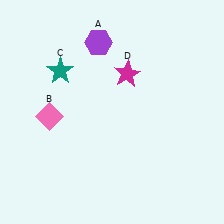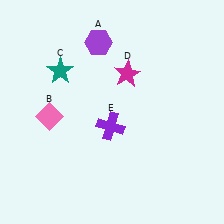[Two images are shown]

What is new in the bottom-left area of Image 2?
A purple cross (E) was added in the bottom-left area of Image 2.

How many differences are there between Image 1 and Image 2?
There is 1 difference between the two images.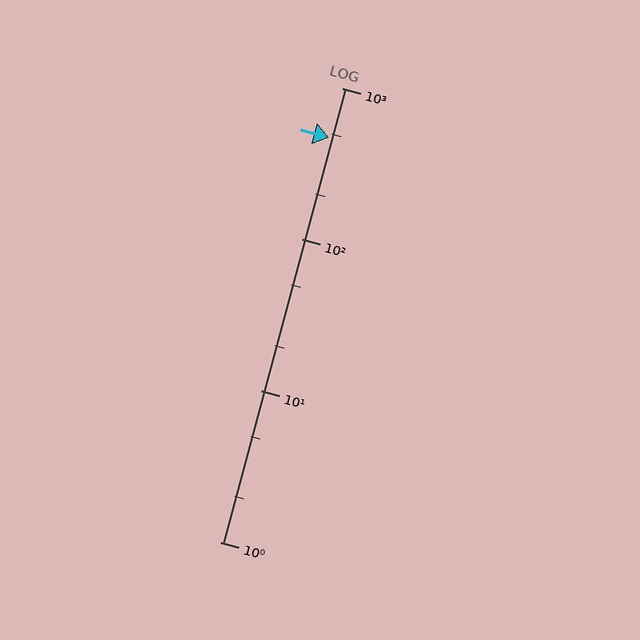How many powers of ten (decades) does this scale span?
The scale spans 3 decades, from 1 to 1000.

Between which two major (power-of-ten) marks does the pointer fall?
The pointer is between 100 and 1000.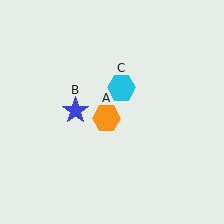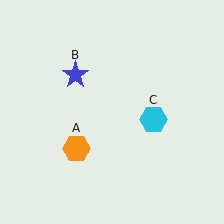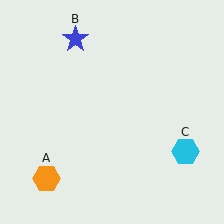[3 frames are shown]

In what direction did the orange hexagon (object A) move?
The orange hexagon (object A) moved down and to the left.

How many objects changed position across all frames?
3 objects changed position: orange hexagon (object A), blue star (object B), cyan hexagon (object C).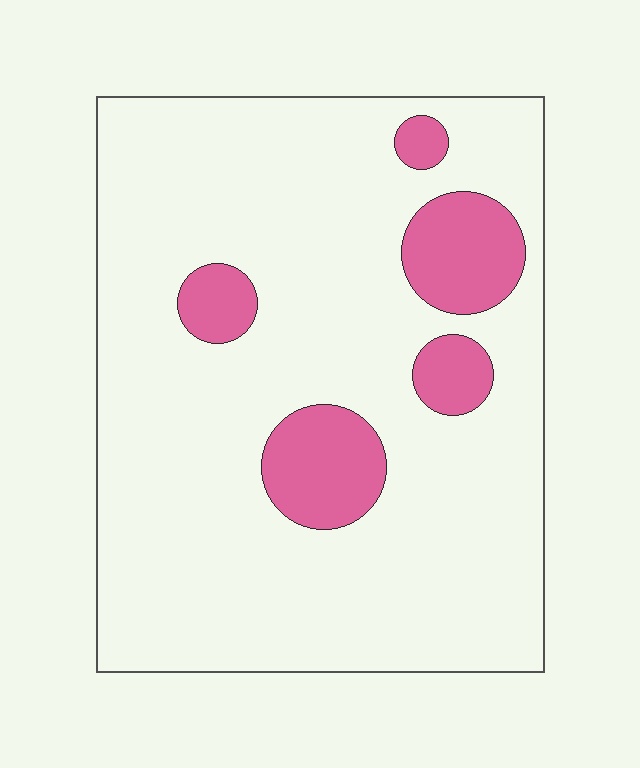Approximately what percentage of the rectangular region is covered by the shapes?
Approximately 15%.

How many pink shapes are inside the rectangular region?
5.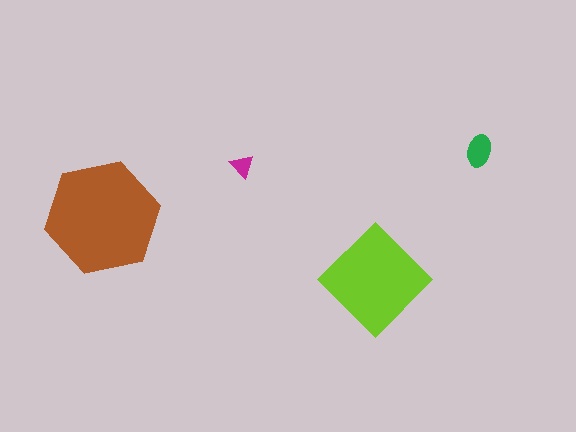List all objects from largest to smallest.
The brown hexagon, the lime diamond, the green ellipse, the magenta triangle.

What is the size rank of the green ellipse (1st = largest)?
3rd.